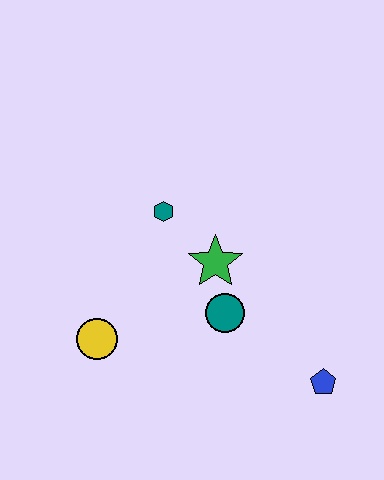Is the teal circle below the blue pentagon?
No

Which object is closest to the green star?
The teal circle is closest to the green star.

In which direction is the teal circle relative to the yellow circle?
The teal circle is to the right of the yellow circle.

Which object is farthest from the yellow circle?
The blue pentagon is farthest from the yellow circle.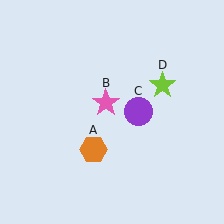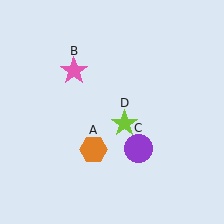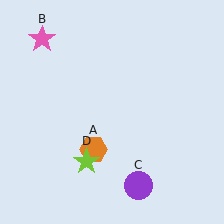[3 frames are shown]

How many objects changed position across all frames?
3 objects changed position: pink star (object B), purple circle (object C), lime star (object D).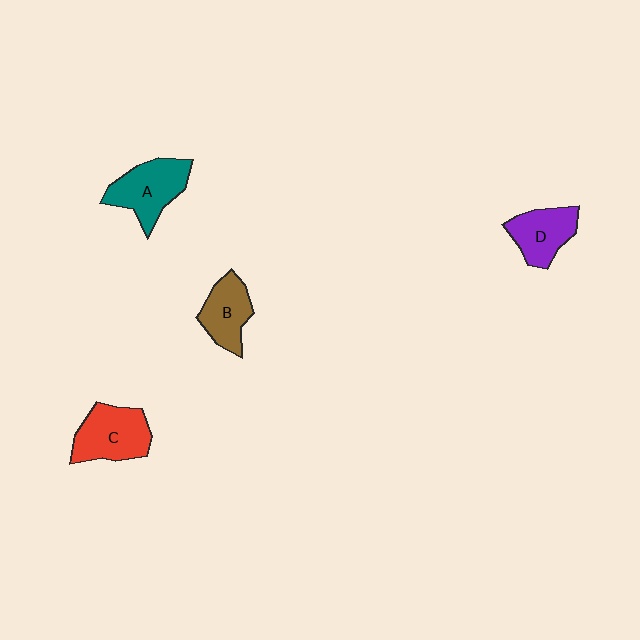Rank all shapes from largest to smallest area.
From largest to smallest: C (red), A (teal), D (purple), B (brown).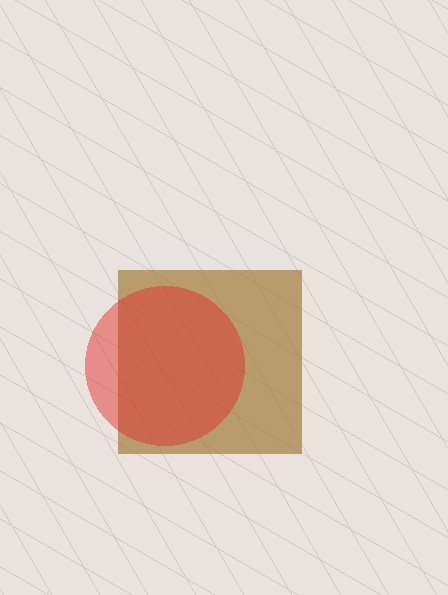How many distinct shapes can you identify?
There are 2 distinct shapes: a brown square, a red circle.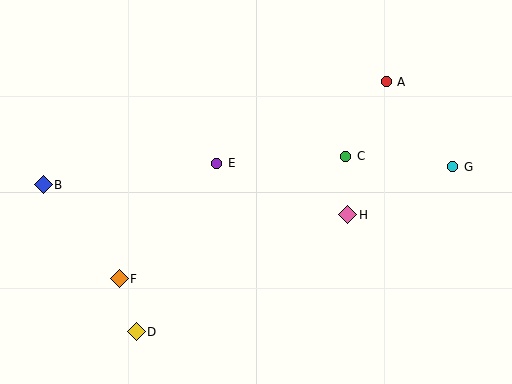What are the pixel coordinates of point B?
Point B is at (43, 185).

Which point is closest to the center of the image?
Point E at (217, 163) is closest to the center.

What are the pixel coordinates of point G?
Point G is at (453, 167).